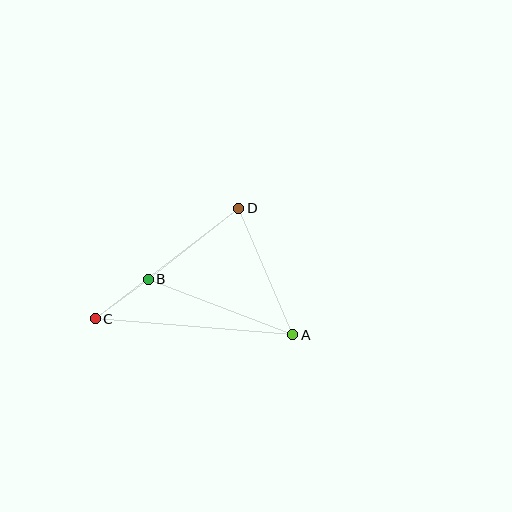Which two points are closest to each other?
Points B and C are closest to each other.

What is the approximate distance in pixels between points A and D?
The distance between A and D is approximately 137 pixels.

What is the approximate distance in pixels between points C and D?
The distance between C and D is approximately 181 pixels.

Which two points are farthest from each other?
Points A and C are farthest from each other.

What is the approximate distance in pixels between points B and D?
The distance between B and D is approximately 115 pixels.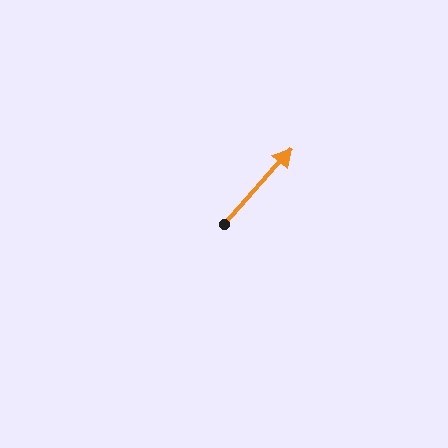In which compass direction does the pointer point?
Northeast.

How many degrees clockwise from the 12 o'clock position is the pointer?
Approximately 42 degrees.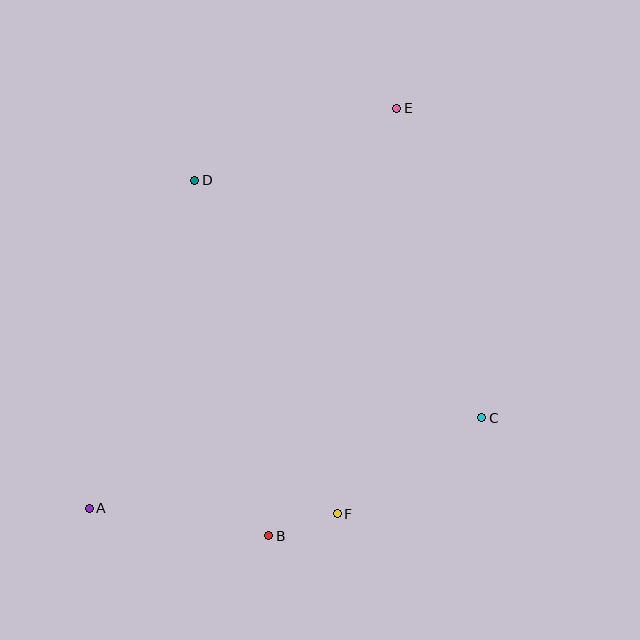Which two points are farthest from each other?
Points A and E are farthest from each other.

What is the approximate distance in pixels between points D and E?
The distance between D and E is approximately 214 pixels.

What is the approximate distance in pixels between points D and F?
The distance between D and F is approximately 363 pixels.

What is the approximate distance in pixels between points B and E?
The distance between B and E is approximately 446 pixels.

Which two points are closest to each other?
Points B and F are closest to each other.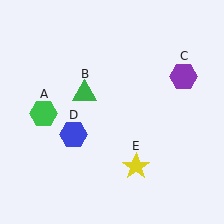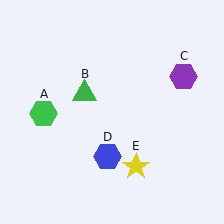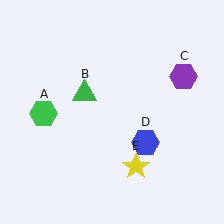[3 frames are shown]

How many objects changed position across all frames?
1 object changed position: blue hexagon (object D).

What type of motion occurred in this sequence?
The blue hexagon (object D) rotated counterclockwise around the center of the scene.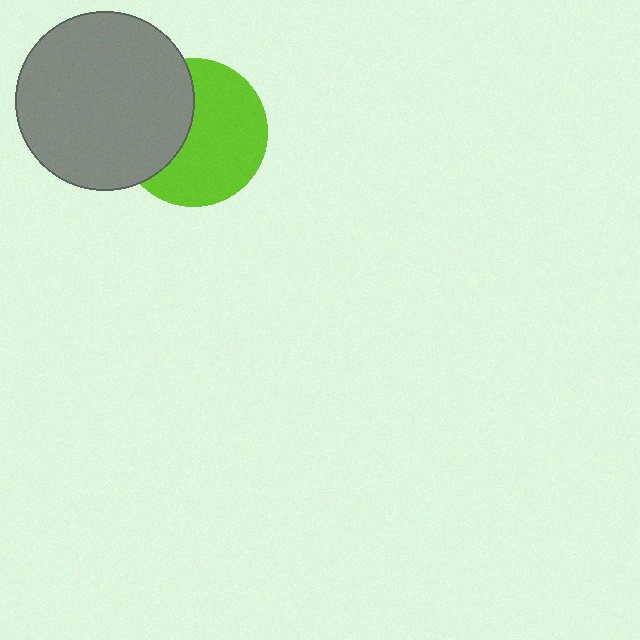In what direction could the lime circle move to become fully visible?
The lime circle could move right. That would shift it out from behind the gray circle entirely.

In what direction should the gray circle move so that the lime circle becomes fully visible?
The gray circle should move left. That is the shortest direction to clear the overlap and leave the lime circle fully visible.